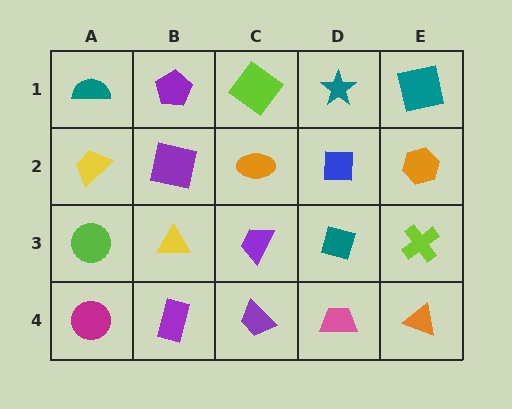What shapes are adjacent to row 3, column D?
A blue square (row 2, column D), a pink trapezoid (row 4, column D), a purple trapezoid (row 3, column C), a lime cross (row 3, column E).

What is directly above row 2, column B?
A purple pentagon.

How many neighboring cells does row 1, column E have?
2.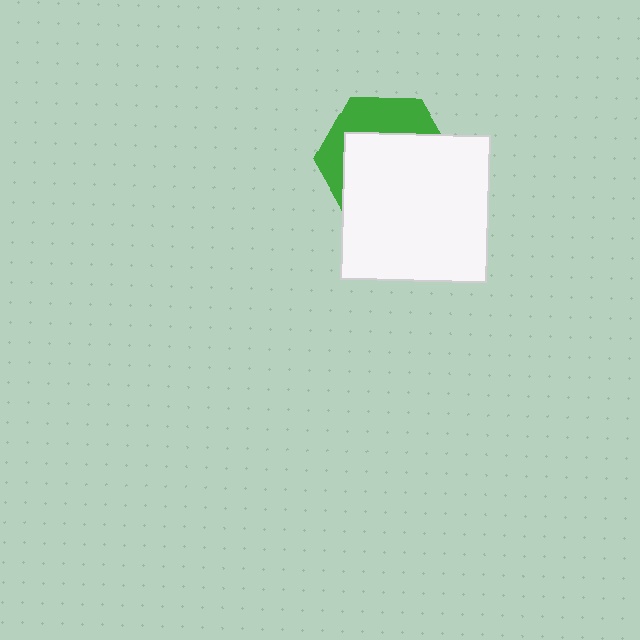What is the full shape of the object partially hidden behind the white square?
The partially hidden object is a green hexagon.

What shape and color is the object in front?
The object in front is a white square.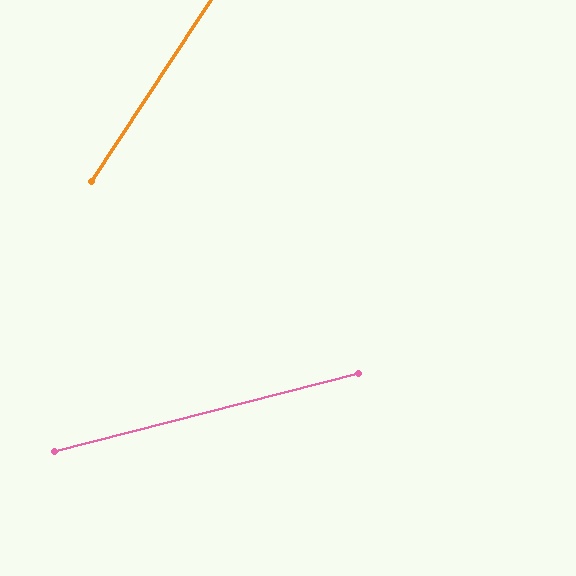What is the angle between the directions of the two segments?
Approximately 42 degrees.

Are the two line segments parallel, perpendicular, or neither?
Neither parallel nor perpendicular — they differ by about 42°.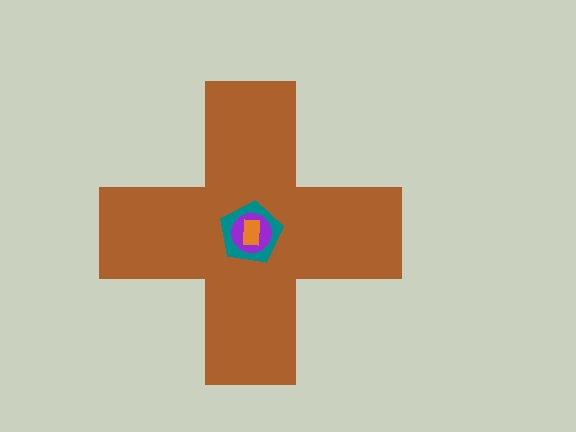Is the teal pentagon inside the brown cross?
Yes.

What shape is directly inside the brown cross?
The teal pentagon.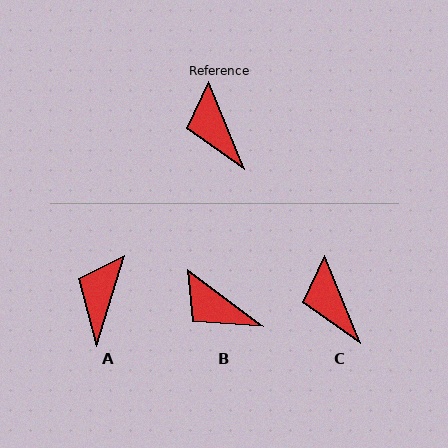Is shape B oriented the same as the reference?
No, it is off by about 31 degrees.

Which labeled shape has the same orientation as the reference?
C.